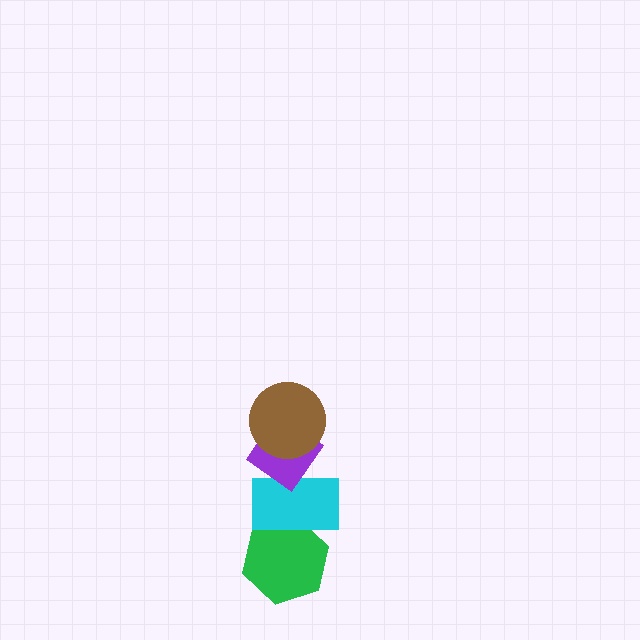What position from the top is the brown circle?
The brown circle is 1st from the top.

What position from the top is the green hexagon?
The green hexagon is 4th from the top.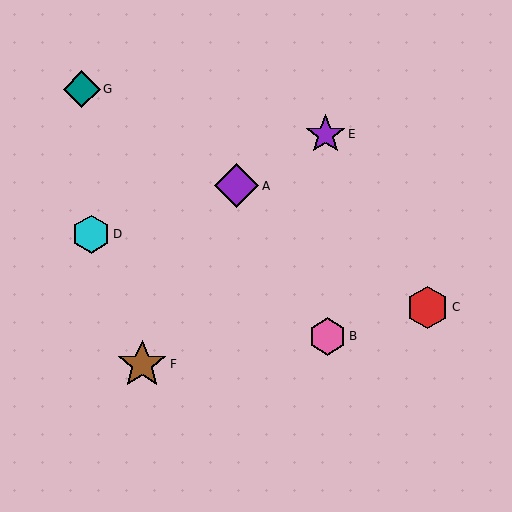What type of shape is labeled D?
Shape D is a cyan hexagon.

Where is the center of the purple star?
The center of the purple star is at (325, 134).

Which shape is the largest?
The brown star (labeled F) is the largest.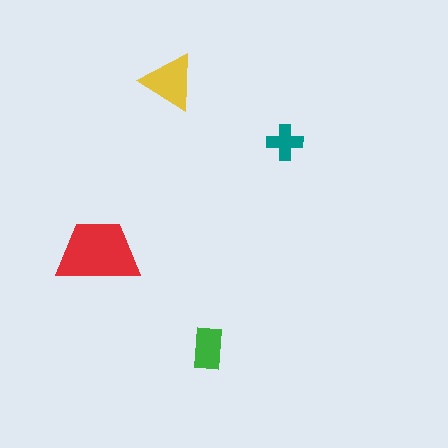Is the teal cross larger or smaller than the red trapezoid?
Smaller.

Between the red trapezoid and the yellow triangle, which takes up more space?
The red trapezoid.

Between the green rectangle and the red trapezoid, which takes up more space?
The red trapezoid.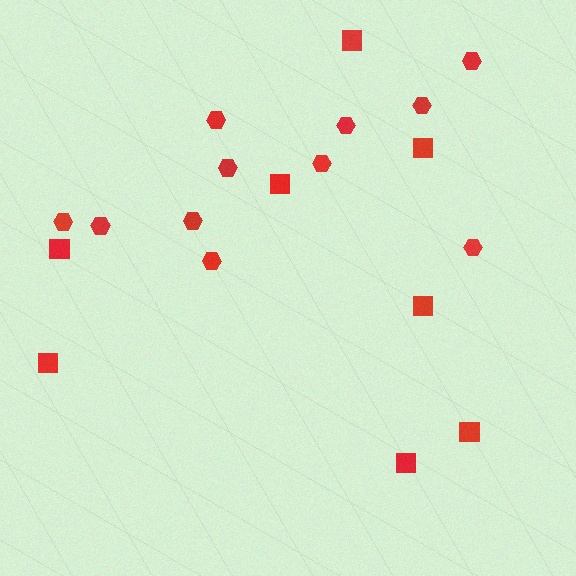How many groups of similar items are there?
There are 2 groups: one group of hexagons (11) and one group of squares (8).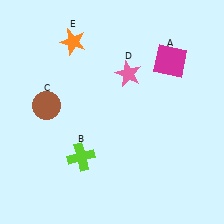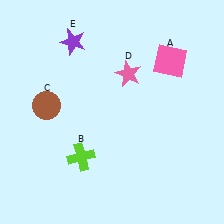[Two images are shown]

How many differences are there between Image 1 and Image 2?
There are 2 differences between the two images.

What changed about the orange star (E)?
In Image 1, E is orange. In Image 2, it changed to purple.